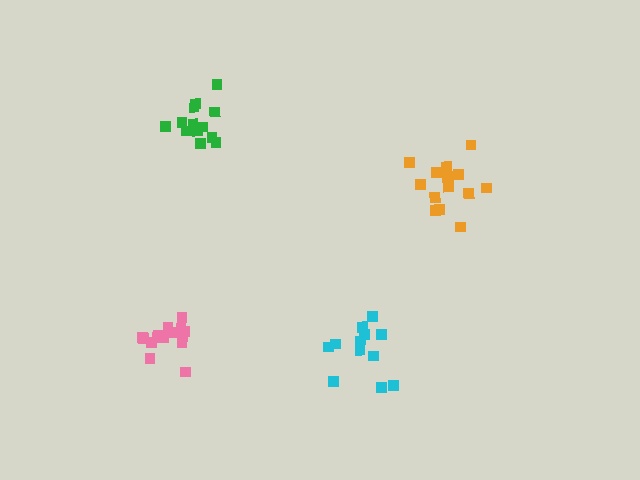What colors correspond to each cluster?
The clusters are colored: orange, cyan, green, pink.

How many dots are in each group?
Group 1: 15 dots, Group 2: 12 dots, Group 3: 13 dots, Group 4: 15 dots (55 total).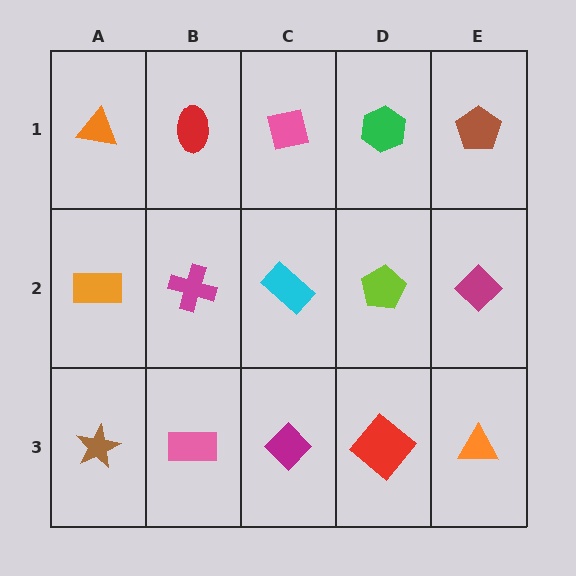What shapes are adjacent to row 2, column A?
An orange triangle (row 1, column A), a brown star (row 3, column A), a magenta cross (row 2, column B).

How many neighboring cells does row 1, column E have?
2.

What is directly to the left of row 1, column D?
A pink square.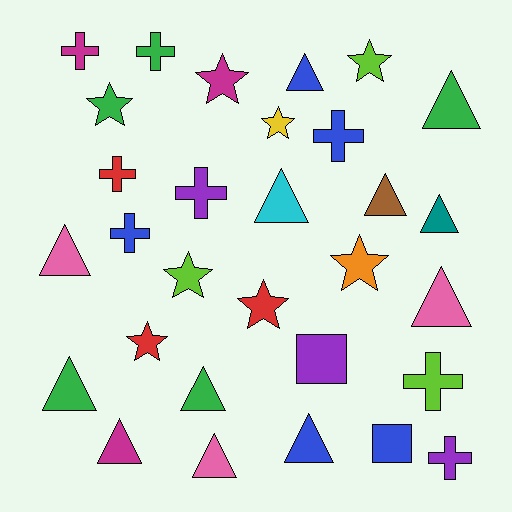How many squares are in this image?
There are 2 squares.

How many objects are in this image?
There are 30 objects.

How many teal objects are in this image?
There is 1 teal object.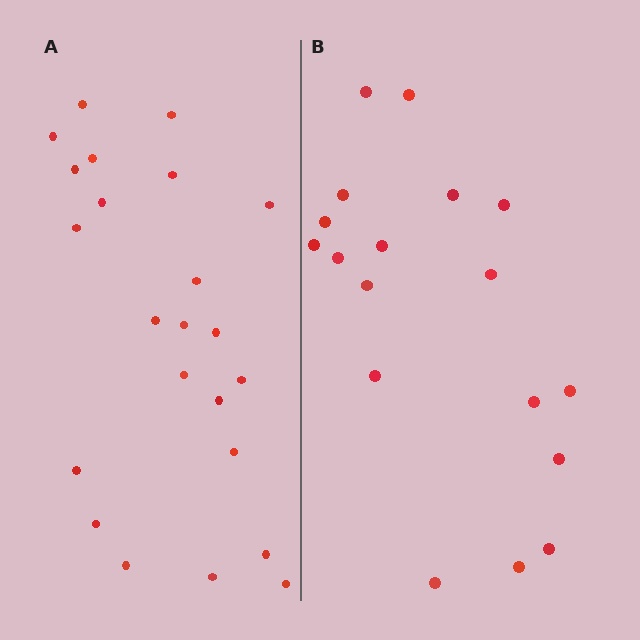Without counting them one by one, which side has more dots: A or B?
Region A (the left region) has more dots.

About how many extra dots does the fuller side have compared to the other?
Region A has about 5 more dots than region B.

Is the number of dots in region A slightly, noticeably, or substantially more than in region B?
Region A has noticeably more, but not dramatically so. The ratio is roughly 1.3 to 1.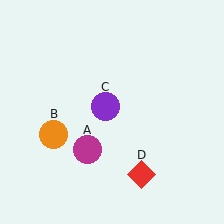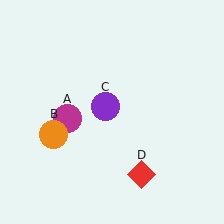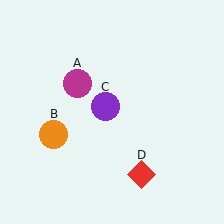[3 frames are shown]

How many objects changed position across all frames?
1 object changed position: magenta circle (object A).